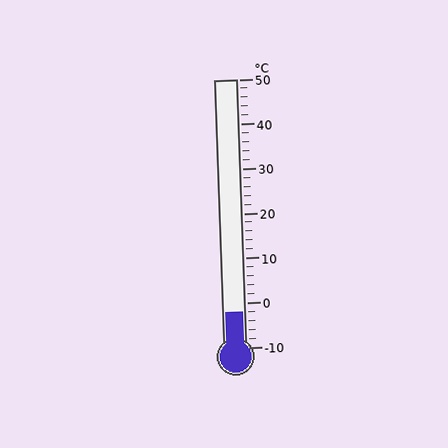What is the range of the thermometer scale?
The thermometer scale ranges from -10°C to 50°C.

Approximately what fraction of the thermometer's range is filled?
The thermometer is filled to approximately 15% of its range.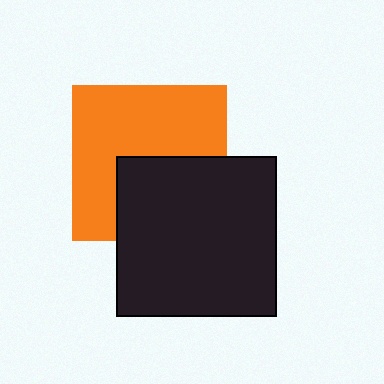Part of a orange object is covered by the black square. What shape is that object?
It is a square.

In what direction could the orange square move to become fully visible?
The orange square could move up. That would shift it out from behind the black square entirely.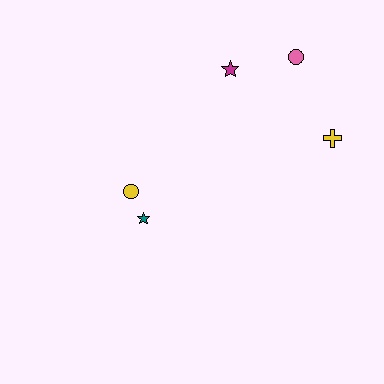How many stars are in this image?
There are 2 stars.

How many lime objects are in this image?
There are no lime objects.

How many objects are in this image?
There are 5 objects.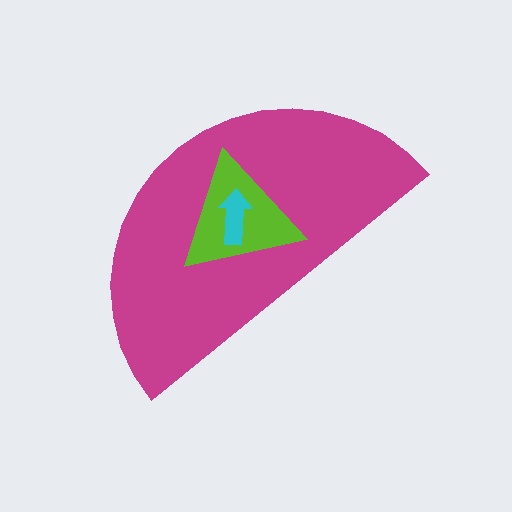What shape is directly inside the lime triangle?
The cyan arrow.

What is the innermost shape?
The cyan arrow.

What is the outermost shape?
The magenta semicircle.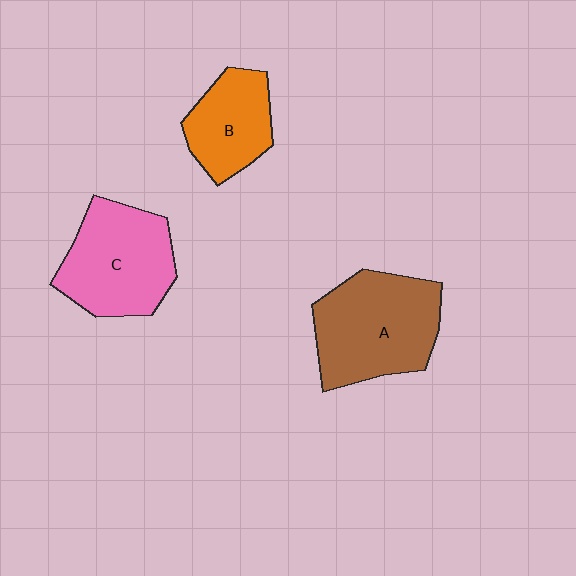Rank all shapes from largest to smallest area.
From largest to smallest: A (brown), C (pink), B (orange).